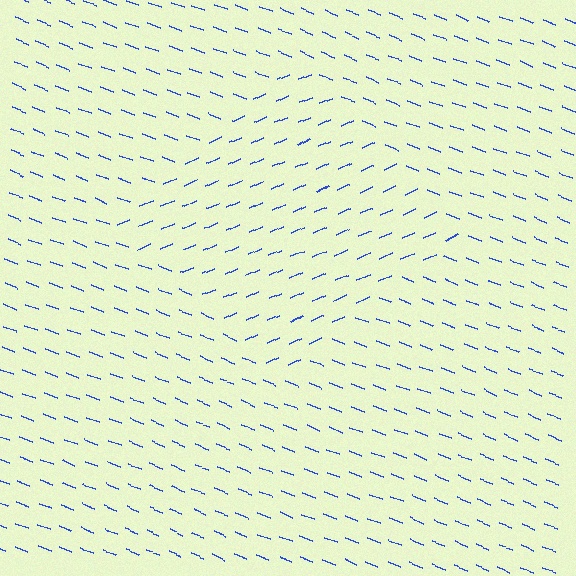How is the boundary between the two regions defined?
The boundary is defined purely by a change in line orientation (approximately 45 degrees difference). All lines are the same color and thickness.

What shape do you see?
I see a diamond.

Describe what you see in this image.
The image is filled with small blue line segments. A diamond region in the image has lines oriented differently from the surrounding lines, creating a visible texture boundary.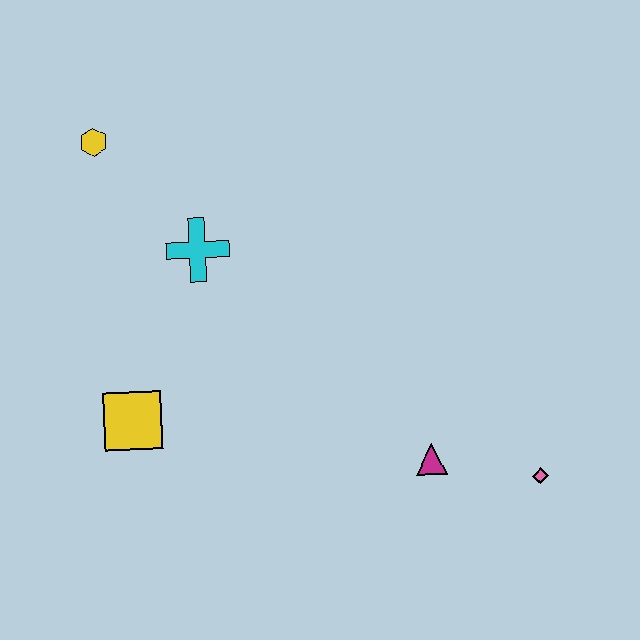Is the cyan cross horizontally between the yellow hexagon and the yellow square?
No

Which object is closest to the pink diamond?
The magenta triangle is closest to the pink diamond.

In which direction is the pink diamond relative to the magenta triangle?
The pink diamond is to the right of the magenta triangle.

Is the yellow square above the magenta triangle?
Yes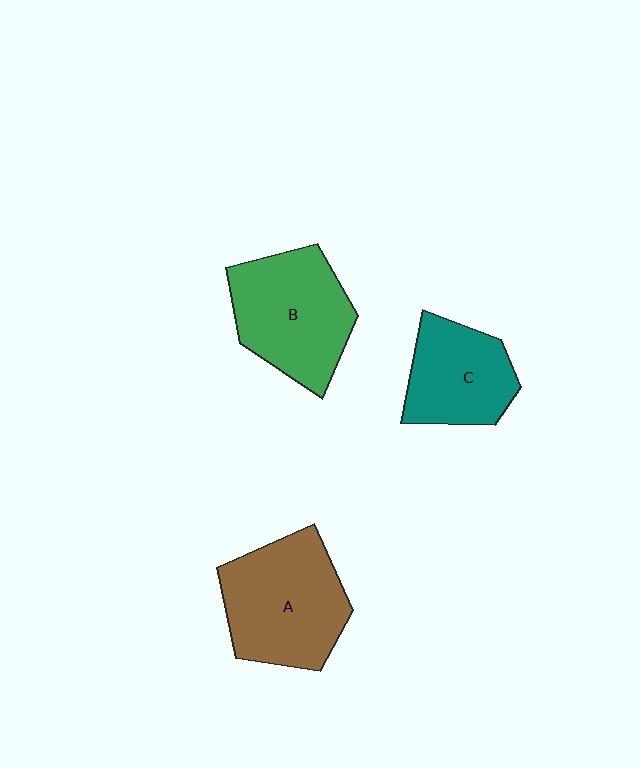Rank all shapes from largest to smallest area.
From largest to smallest: A (brown), B (green), C (teal).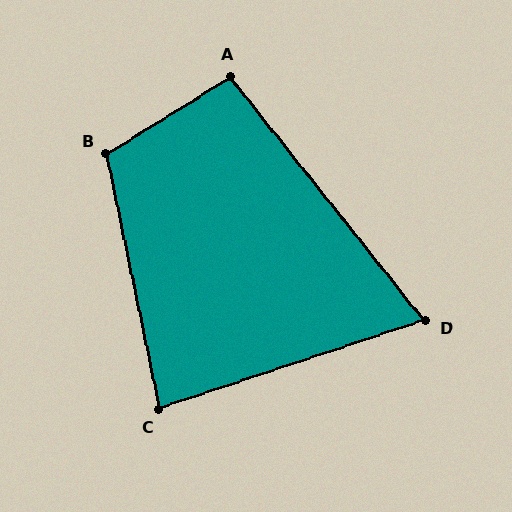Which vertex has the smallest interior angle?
D, at approximately 70 degrees.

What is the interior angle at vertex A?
Approximately 97 degrees (obtuse).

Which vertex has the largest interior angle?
B, at approximately 110 degrees.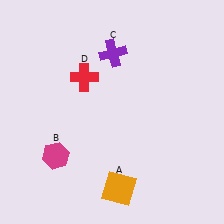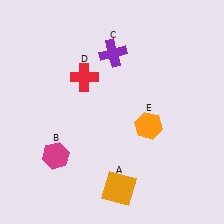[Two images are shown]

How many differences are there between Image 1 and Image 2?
There is 1 difference between the two images.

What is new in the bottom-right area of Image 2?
An orange hexagon (E) was added in the bottom-right area of Image 2.